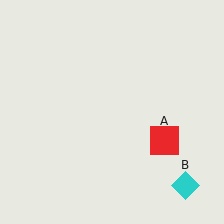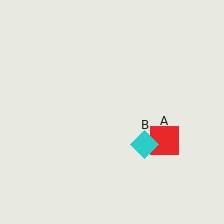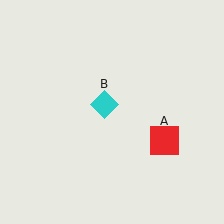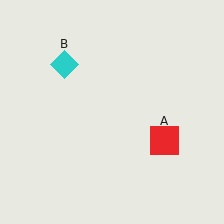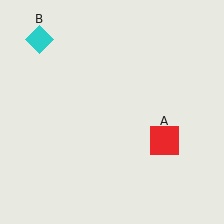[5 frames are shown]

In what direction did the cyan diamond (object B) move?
The cyan diamond (object B) moved up and to the left.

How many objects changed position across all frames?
1 object changed position: cyan diamond (object B).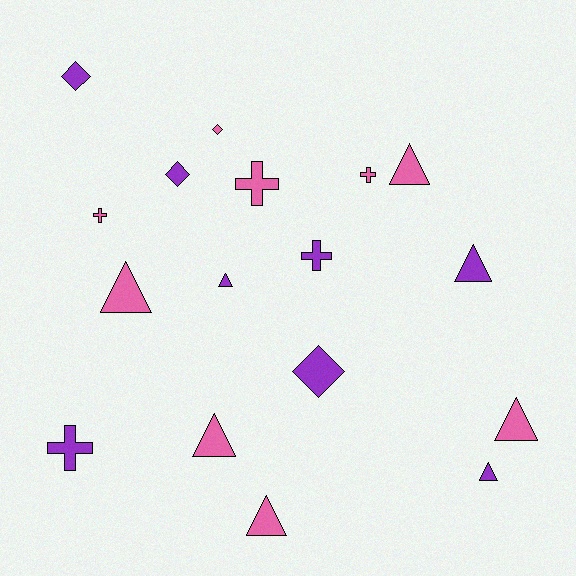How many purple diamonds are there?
There are 3 purple diamonds.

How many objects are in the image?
There are 17 objects.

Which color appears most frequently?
Pink, with 9 objects.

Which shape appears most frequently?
Triangle, with 8 objects.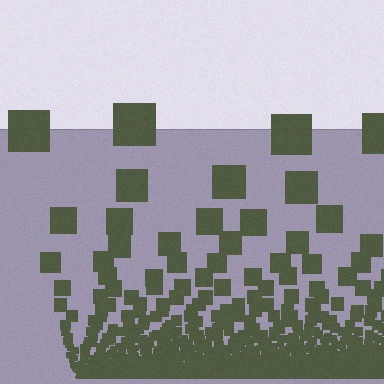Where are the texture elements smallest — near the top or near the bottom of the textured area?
Near the bottom.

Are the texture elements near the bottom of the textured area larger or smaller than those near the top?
Smaller. The gradient is inverted — elements near the bottom are smaller and denser.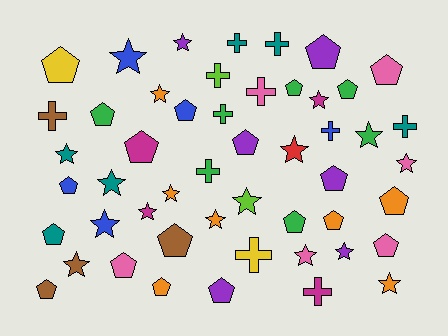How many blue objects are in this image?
There are 5 blue objects.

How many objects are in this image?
There are 50 objects.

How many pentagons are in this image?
There are 21 pentagons.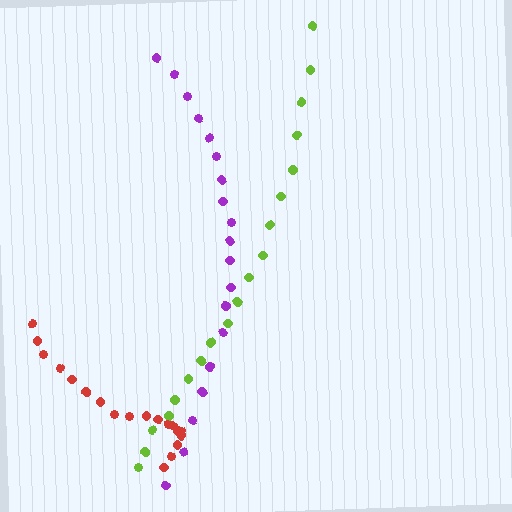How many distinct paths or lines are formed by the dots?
There are 3 distinct paths.